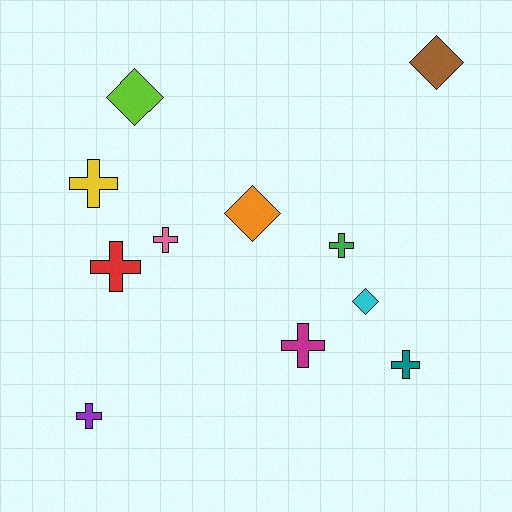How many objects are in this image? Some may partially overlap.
There are 11 objects.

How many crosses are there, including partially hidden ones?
There are 7 crosses.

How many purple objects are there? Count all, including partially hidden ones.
There is 1 purple object.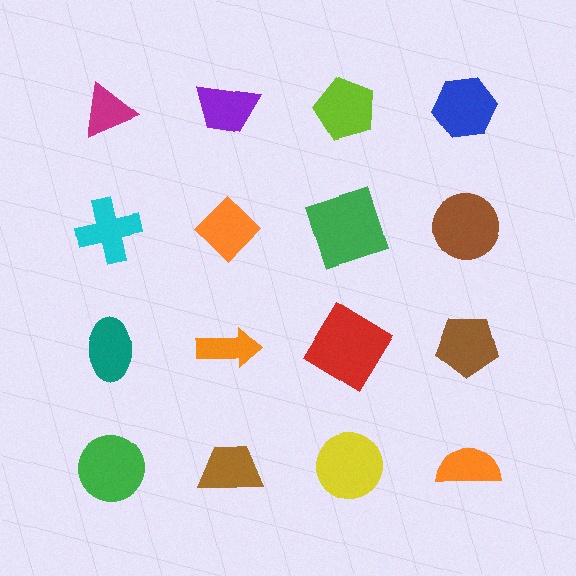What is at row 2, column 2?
An orange diamond.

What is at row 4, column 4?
An orange semicircle.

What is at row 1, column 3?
A lime pentagon.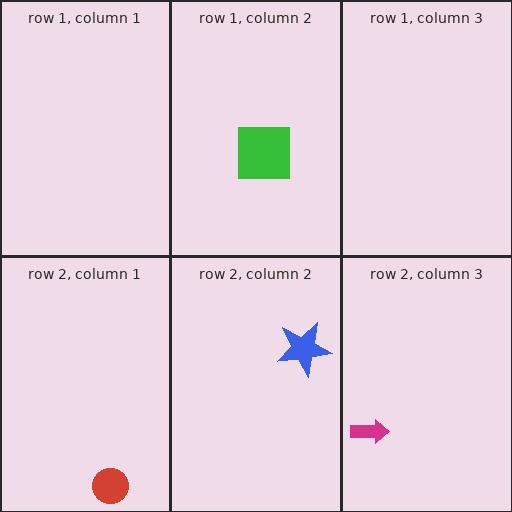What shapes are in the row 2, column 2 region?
The blue star.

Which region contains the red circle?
The row 2, column 1 region.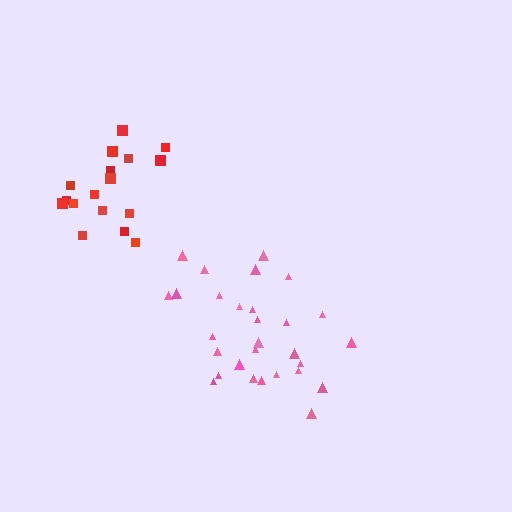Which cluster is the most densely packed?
Red.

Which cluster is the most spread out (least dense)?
Pink.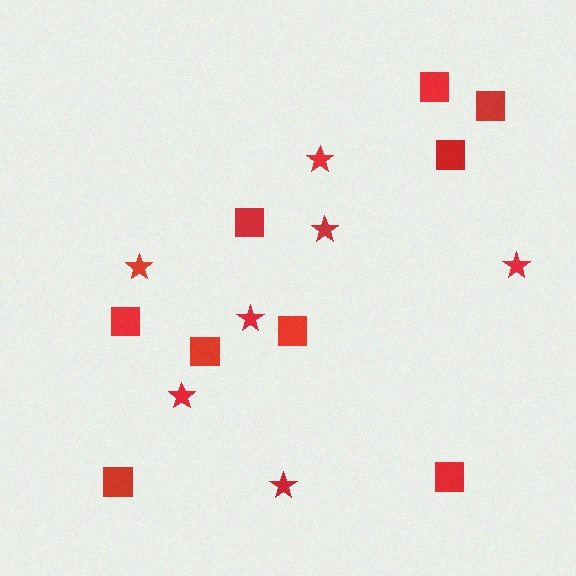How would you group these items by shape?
There are 2 groups: one group of stars (7) and one group of squares (9).